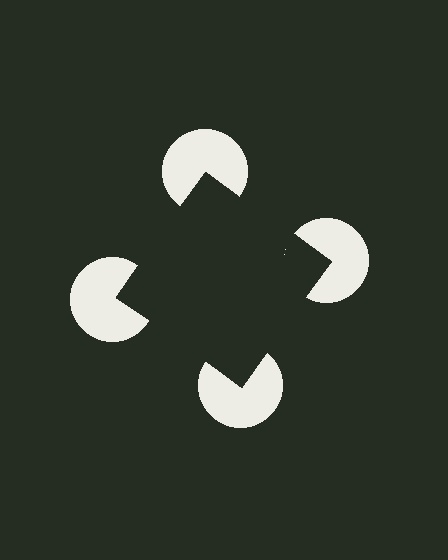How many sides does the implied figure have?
4 sides.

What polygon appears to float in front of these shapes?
An illusory square — its edges are inferred from the aligned wedge cuts in the pac-man discs, not physically drawn.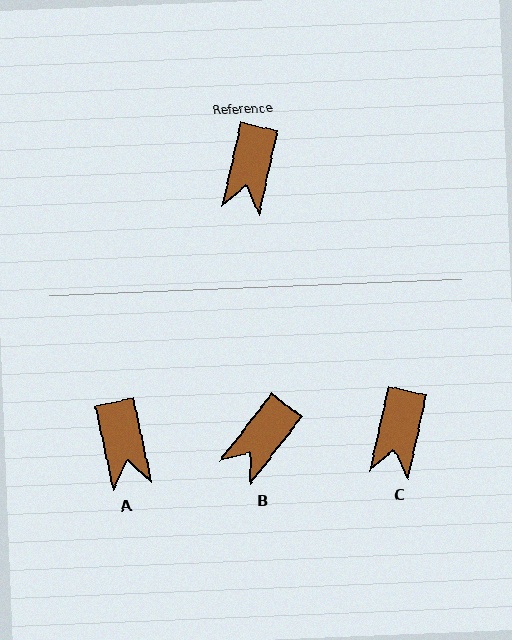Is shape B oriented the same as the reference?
No, it is off by about 25 degrees.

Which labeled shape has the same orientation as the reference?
C.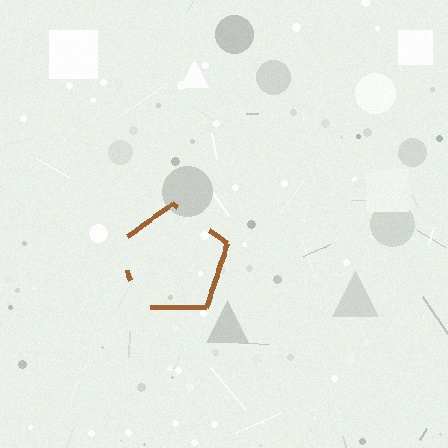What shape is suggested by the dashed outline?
The dashed outline suggests a pentagon.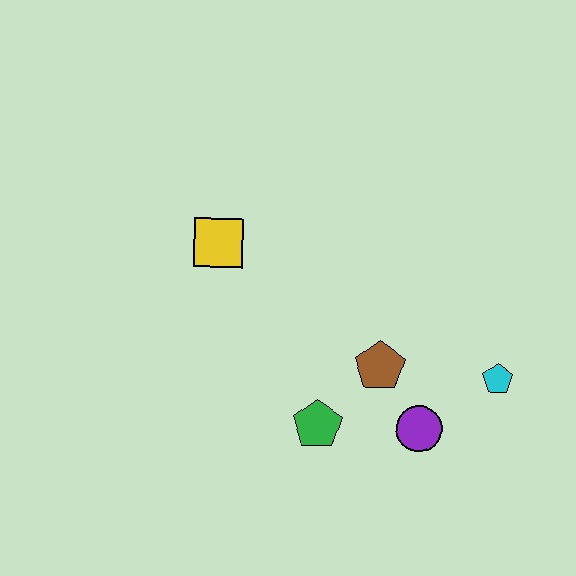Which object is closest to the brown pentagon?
The purple circle is closest to the brown pentagon.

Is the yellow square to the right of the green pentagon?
No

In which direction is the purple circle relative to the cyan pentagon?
The purple circle is to the left of the cyan pentagon.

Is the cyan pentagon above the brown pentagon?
No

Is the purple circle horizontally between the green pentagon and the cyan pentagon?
Yes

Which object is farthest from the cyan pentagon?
The yellow square is farthest from the cyan pentagon.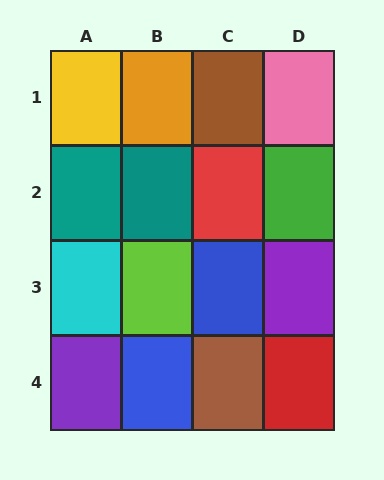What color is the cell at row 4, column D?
Red.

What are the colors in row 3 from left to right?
Cyan, lime, blue, purple.